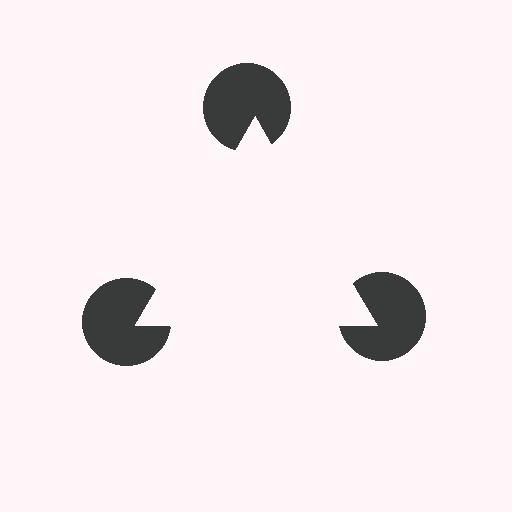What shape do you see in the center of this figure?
An illusory triangle — its edges are inferred from the aligned wedge cuts in the pac-man discs, not physically drawn.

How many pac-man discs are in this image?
There are 3 — one at each vertex of the illusory triangle.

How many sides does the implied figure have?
3 sides.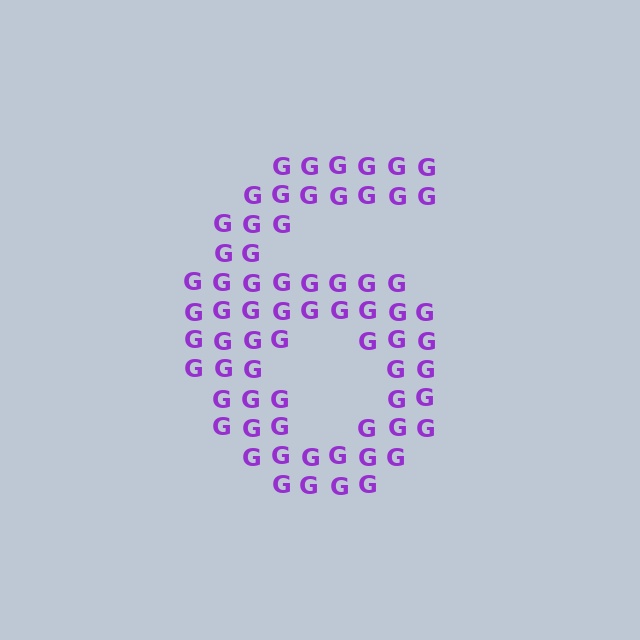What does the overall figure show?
The overall figure shows the digit 6.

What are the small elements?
The small elements are letter G's.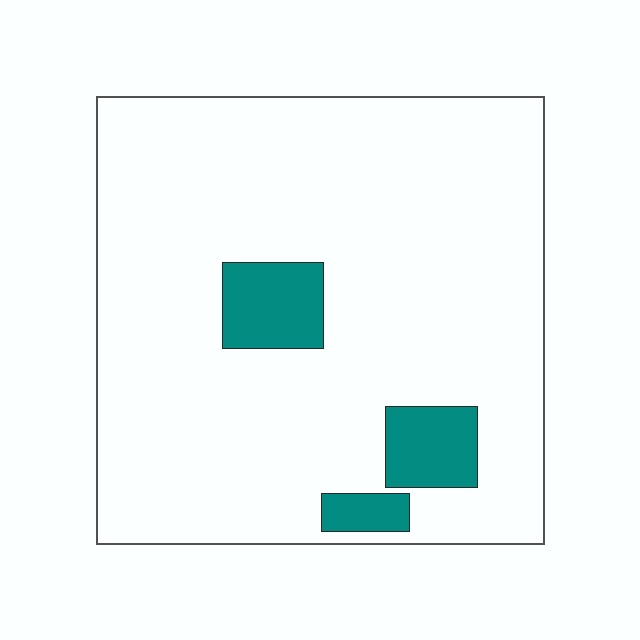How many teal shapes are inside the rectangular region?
3.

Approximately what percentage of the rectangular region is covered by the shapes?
Approximately 10%.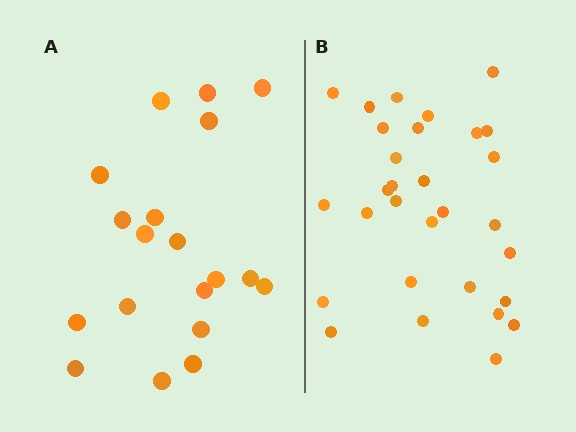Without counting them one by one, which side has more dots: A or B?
Region B (the right region) has more dots.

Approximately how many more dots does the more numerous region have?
Region B has roughly 12 or so more dots than region A.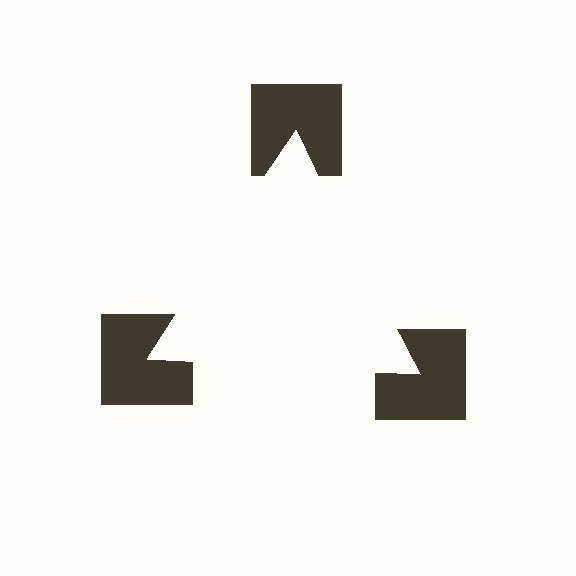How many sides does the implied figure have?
3 sides.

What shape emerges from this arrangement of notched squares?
An illusory triangle — its edges are inferred from the aligned wedge cuts in the notched squares, not physically drawn.